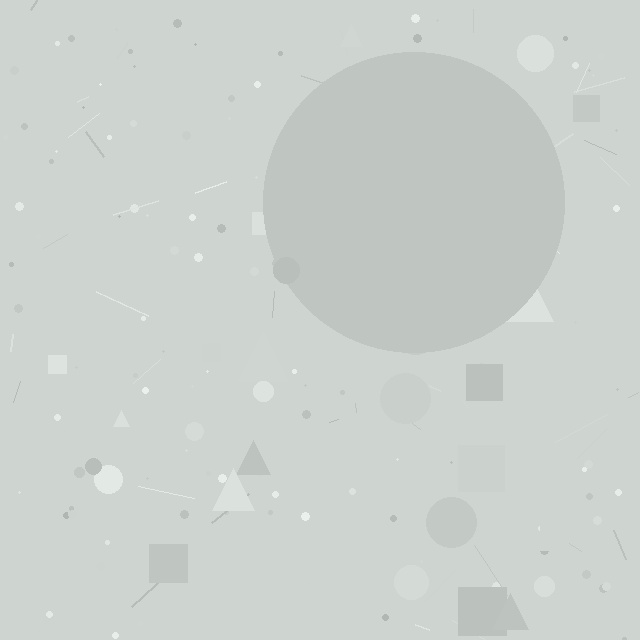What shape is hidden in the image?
A circle is hidden in the image.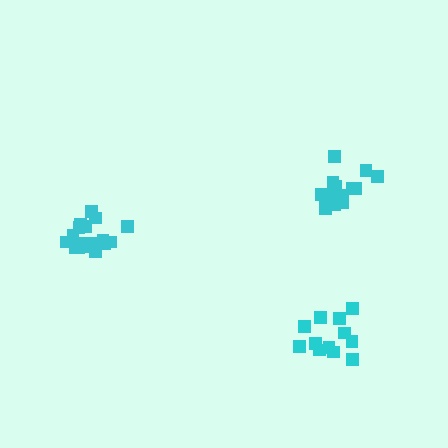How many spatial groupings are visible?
There are 3 spatial groupings.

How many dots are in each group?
Group 1: 17 dots, Group 2: 12 dots, Group 3: 18 dots (47 total).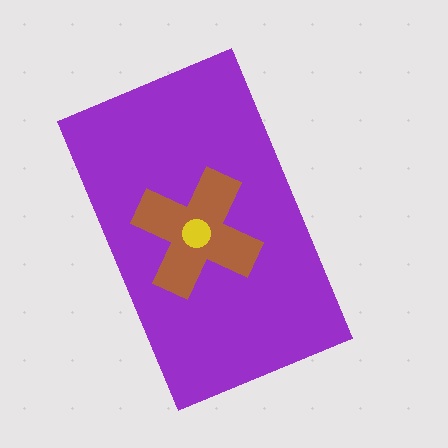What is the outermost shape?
The purple rectangle.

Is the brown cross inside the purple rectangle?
Yes.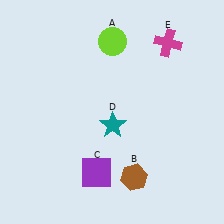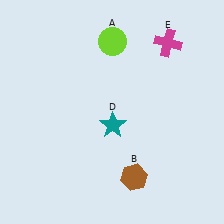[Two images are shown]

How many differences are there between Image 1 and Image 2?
There is 1 difference between the two images.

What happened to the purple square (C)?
The purple square (C) was removed in Image 2. It was in the bottom-left area of Image 1.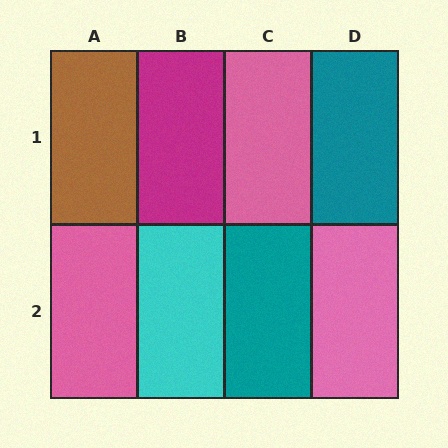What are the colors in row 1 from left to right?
Brown, magenta, pink, teal.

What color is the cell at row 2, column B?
Cyan.